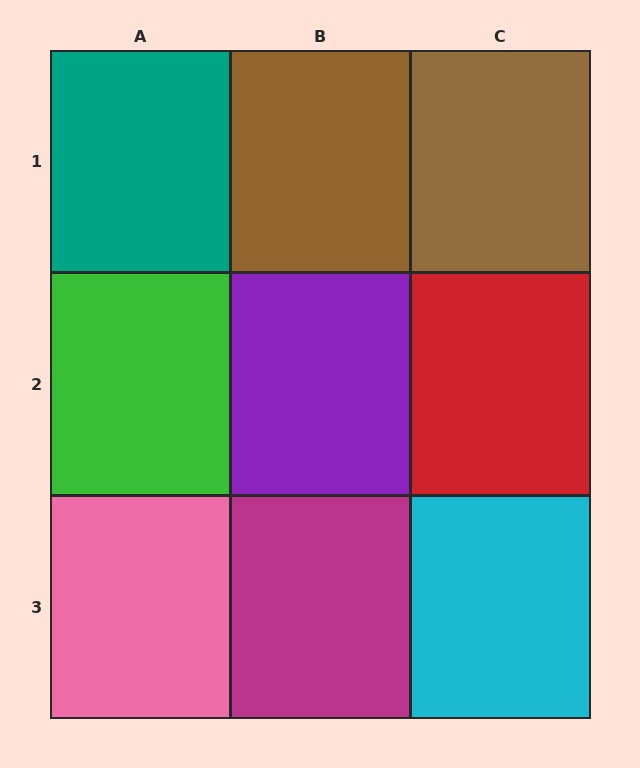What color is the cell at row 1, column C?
Brown.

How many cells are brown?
2 cells are brown.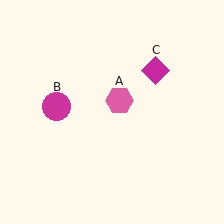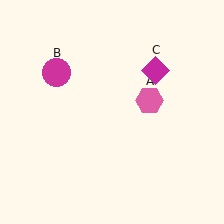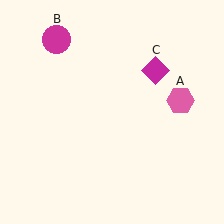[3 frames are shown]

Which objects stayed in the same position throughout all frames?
Magenta diamond (object C) remained stationary.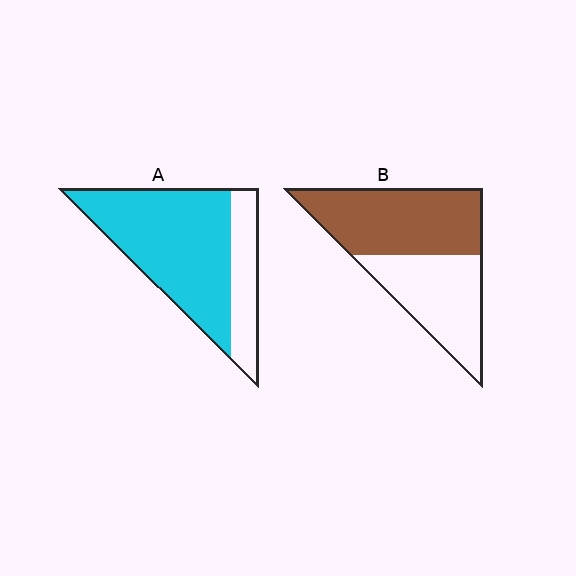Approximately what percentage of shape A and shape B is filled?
A is approximately 75% and B is approximately 55%.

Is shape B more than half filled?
Yes.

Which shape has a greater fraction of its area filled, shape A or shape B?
Shape A.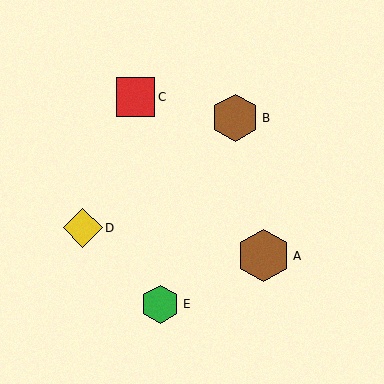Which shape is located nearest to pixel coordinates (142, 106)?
The red square (labeled C) at (136, 97) is nearest to that location.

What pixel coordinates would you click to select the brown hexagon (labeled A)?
Click at (264, 256) to select the brown hexagon A.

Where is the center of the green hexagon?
The center of the green hexagon is at (160, 304).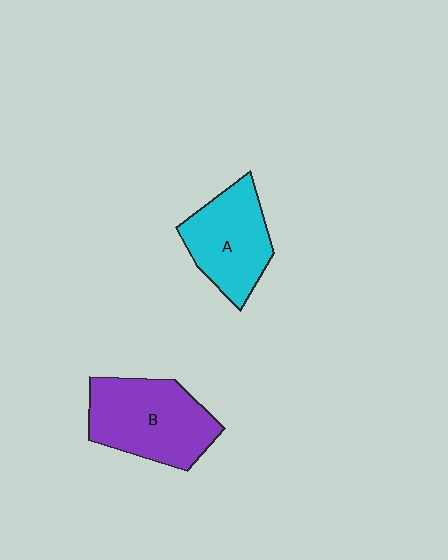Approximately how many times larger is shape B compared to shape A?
Approximately 1.2 times.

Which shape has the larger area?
Shape B (purple).